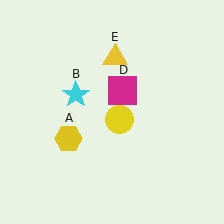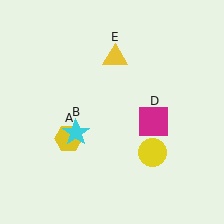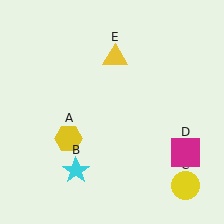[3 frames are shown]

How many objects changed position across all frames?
3 objects changed position: cyan star (object B), yellow circle (object C), magenta square (object D).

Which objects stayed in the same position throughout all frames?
Yellow hexagon (object A) and yellow triangle (object E) remained stationary.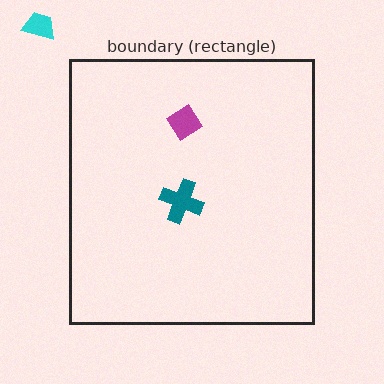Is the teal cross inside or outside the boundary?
Inside.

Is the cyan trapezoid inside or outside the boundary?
Outside.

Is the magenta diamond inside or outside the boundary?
Inside.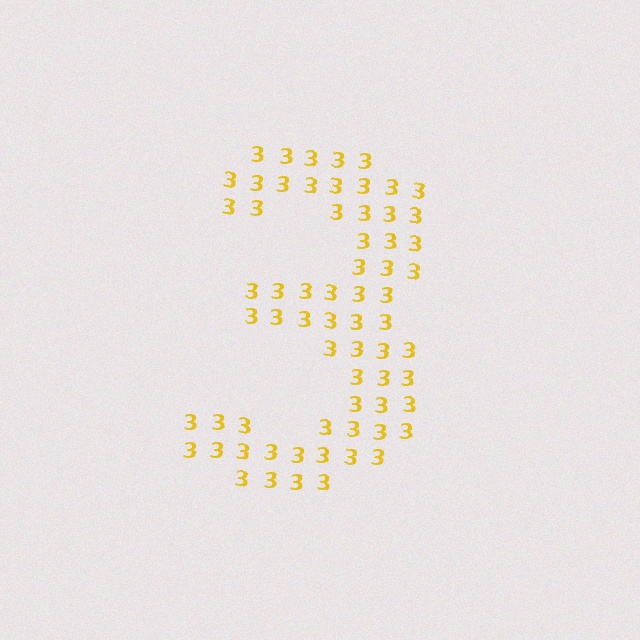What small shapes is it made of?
It is made of small digit 3's.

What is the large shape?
The large shape is the digit 3.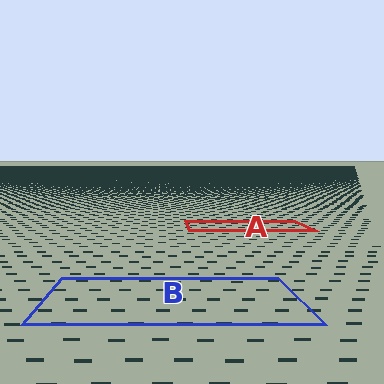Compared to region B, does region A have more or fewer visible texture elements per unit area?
Region A has more texture elements per unit area — they are packed more densely because it is farther away.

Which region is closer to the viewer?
Region B is closer. The texture elements there are larger and more spread out.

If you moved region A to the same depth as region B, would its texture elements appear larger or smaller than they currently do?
They would appear larger. At a closer depth, the same texture elements are projected at a bigger on-screen size.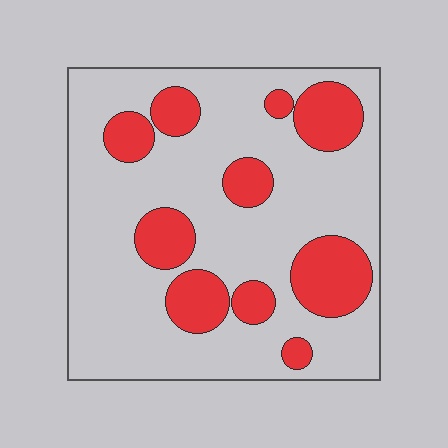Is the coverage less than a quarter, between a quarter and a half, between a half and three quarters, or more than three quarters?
Between a quarter and a half.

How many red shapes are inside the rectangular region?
10.